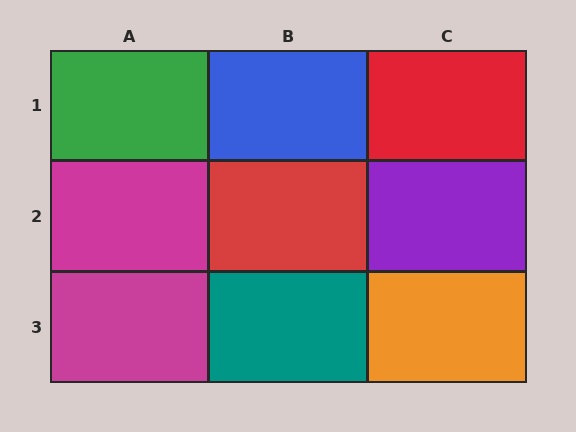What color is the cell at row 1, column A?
Green.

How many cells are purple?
1 cell is purple.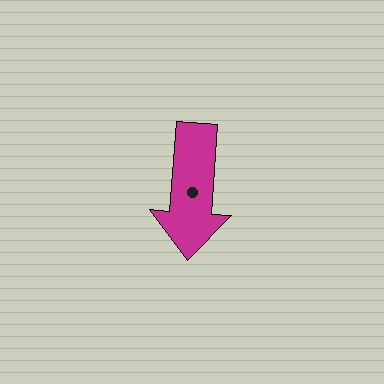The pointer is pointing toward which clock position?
Roughly 6 o'clock.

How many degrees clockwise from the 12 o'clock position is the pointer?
Approximately 184 degrees.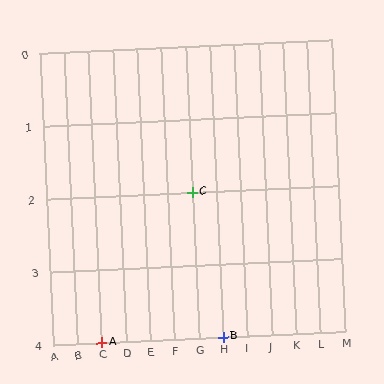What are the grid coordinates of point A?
Point A is at grid coordinates (C, 4).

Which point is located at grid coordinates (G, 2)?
Point C is at (G, 2).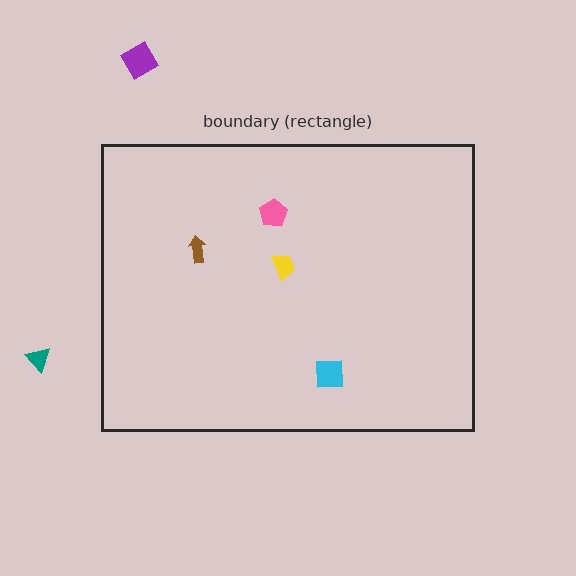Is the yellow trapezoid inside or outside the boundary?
Inside.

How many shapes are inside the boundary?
4 inside, 2 outside.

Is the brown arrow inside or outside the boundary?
Inside.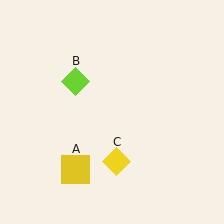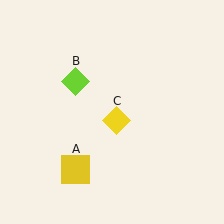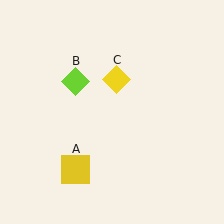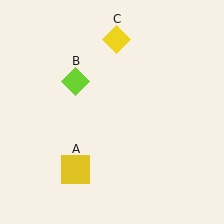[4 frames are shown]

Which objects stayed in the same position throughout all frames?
Yellow square (object A) and lime diamond (object B) remained stationary.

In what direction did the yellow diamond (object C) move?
The yellow diamond (object C) moved up.